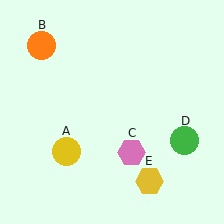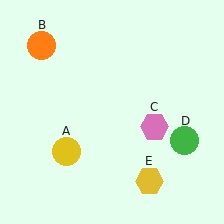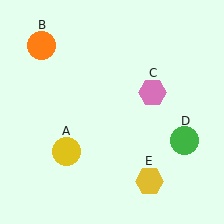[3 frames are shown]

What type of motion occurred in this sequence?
The pink hexagon (object C) rotated counterclockwise around the center of the scene.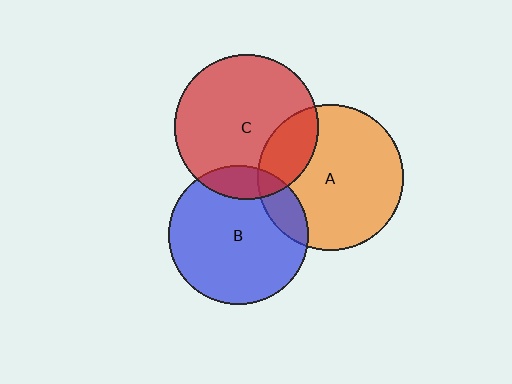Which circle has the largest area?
Circle A (orange).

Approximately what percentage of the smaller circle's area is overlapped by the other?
Approximately 20%.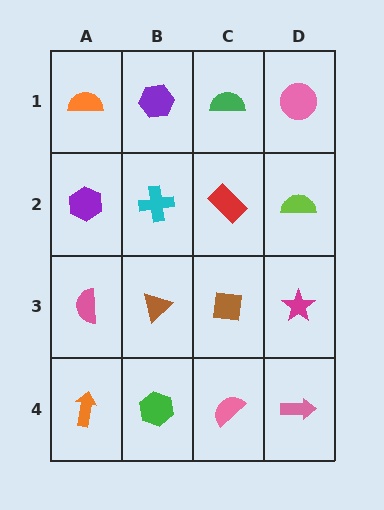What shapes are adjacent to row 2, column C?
A green semicircle (row 1, column C), a brown square (row 3, column C), a cyan cross (row 2, column B), a lime semicircle (row 2, column D).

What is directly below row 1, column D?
A lime semicircle.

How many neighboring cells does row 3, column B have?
4.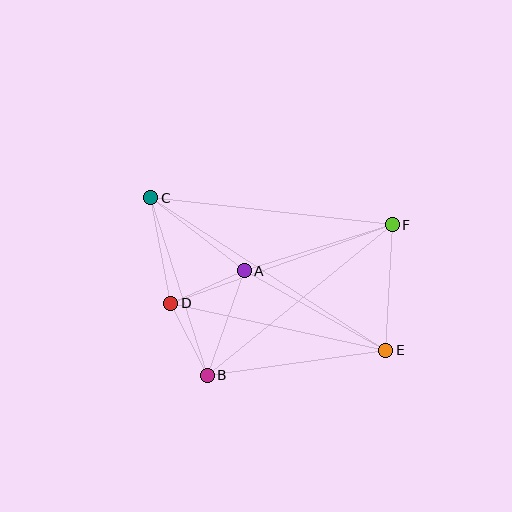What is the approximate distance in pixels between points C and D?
The distance between C and D is approximately 107 pixels.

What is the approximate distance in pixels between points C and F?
The distance between C and F is approximately 243 pixels.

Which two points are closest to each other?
Points A and D are closest to each other.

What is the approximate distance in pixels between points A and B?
The distance between A and B is approximately 111 pixels.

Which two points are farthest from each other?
Points C and E are farthest from each other.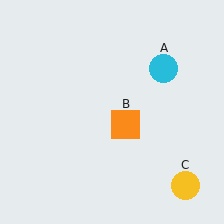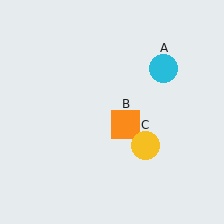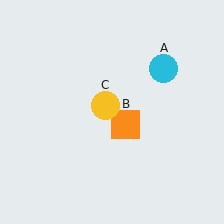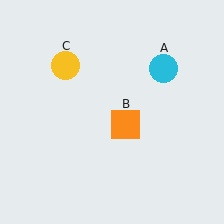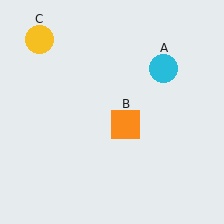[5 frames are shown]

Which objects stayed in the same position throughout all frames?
Cyan circle (object A) and orange square (object B) remained stationary.